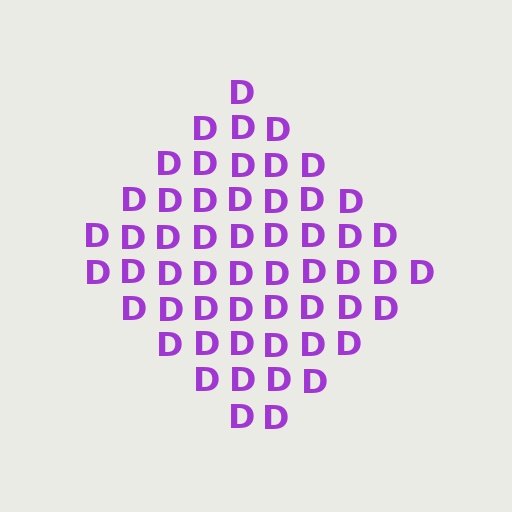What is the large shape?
The large shape is a diamond.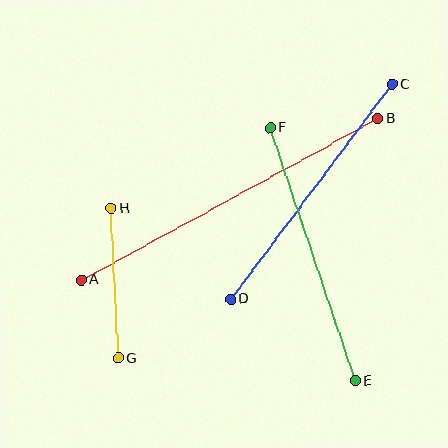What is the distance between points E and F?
The distance is approximately 267 pixels.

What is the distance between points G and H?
The distance is approximately 150 pixels.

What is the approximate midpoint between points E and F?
The midpoint is at approximately (313, 254) pixels.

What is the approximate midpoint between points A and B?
The midpoint is at approximately (229, 199) pixels.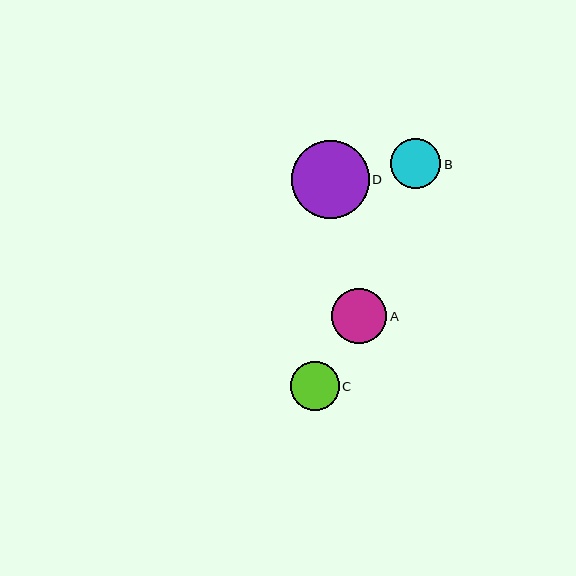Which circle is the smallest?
Circle C is the smallest with a size of approximately 49 pixels.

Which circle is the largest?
Circle D is the largest with a size of approximately 78 pixels.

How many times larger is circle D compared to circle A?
Circle D is approximately 1.4 times the size of circle A.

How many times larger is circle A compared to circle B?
Circle A is approximately 1.1 times the size of circle B.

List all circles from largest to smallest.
From largest to smallest: D, A, B, C.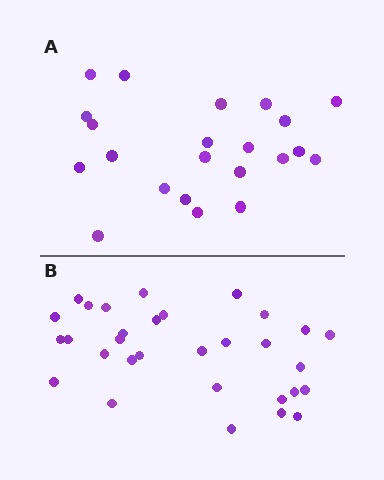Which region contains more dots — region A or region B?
Region B (the bottom region) has more dots.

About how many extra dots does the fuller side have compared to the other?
Region B has roughly 8 or so more dots than region A.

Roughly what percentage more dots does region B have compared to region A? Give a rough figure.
About 40% more.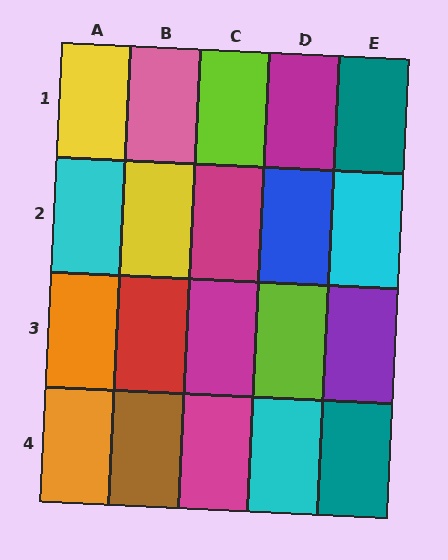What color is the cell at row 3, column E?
Purple.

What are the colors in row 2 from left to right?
Cyan, yellow, magenta, blue, cyan.